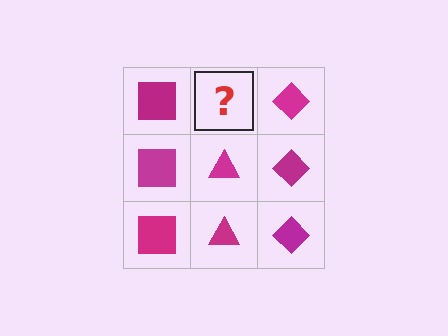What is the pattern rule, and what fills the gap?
The rule is that each column has a consistent shape. The gap should be filled with a magenta triangle.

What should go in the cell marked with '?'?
The missing cell should contain a magenta triangle.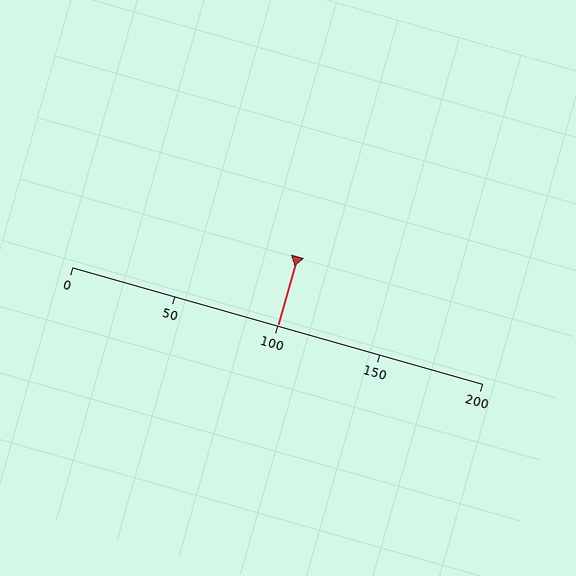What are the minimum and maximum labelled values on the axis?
The axis runs from 0 to 200.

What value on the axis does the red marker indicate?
The marker indicates approximately 100.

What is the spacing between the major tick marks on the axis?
The major ticks are spaced 50 apart.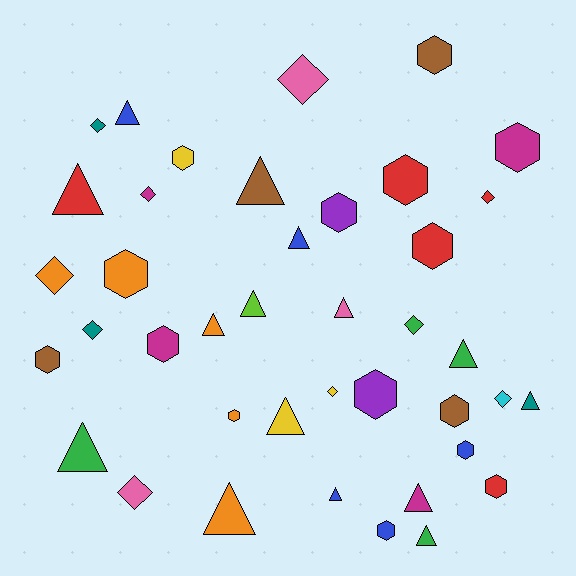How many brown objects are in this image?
There are 4 brown objects.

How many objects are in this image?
There are 40 objects.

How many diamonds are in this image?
There are 10 diamonds.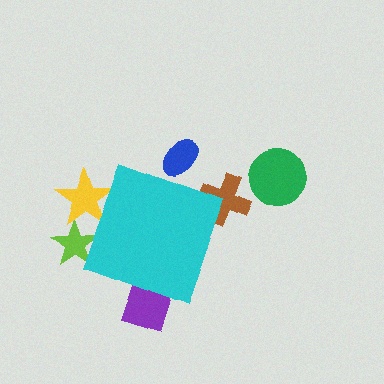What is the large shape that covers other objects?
A cyan diamond.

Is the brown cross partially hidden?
Yes, the brown cross is partially hidden behind the cyan diamond.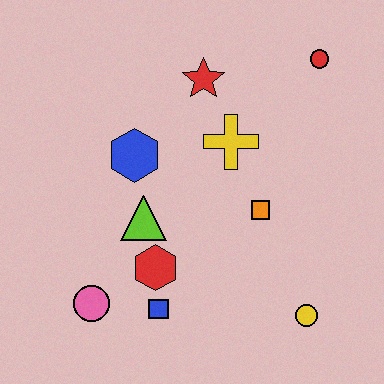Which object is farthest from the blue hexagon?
The yellow circle is farthest from the blue hexagon.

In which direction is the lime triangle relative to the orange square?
The lime triangle is to the left of the orange square.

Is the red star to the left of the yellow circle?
Yes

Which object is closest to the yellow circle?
The orange square is closest to the yellow circle.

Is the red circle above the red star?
Yes